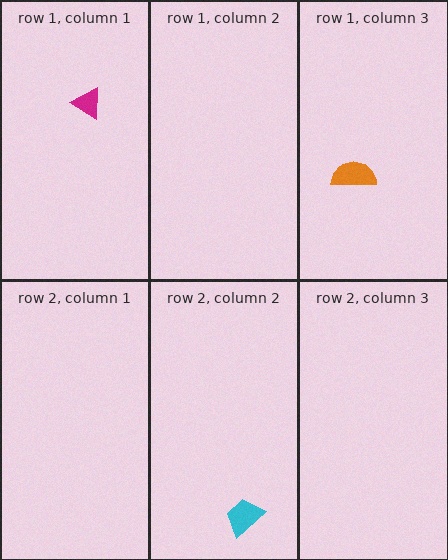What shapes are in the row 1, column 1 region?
The magenta triangle.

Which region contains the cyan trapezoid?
The row 2, column 2 region.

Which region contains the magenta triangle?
The row 1, column 1 region.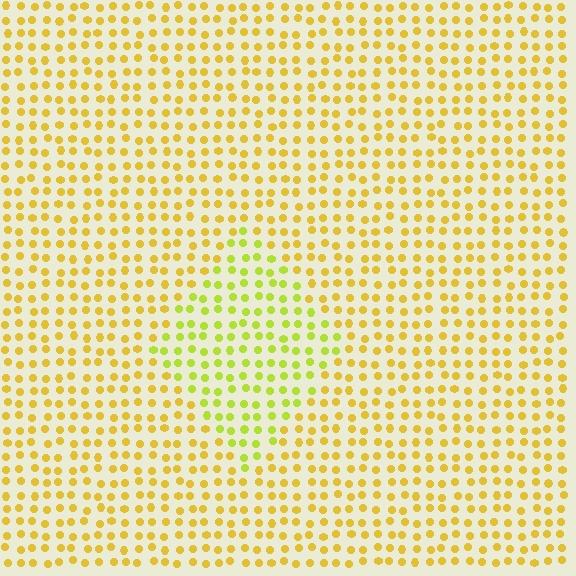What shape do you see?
I see a diamond.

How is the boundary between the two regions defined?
The boundary is defined purely by a slight shift in hue (about 29 degrees). Spacing, size, and orientation are identical on both sides.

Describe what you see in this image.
The image is filled with small yellow elements in a uniform arrangement. A diamond-shaped region is visible where the elements are tinted to a slightly different hue, forming a subtle color boundary.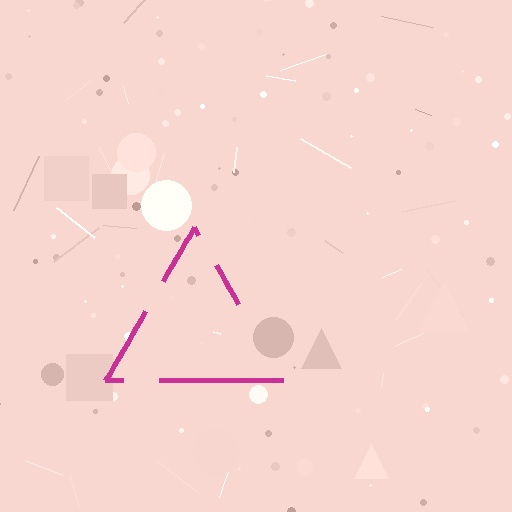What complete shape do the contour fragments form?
The contour fragments form a triangle.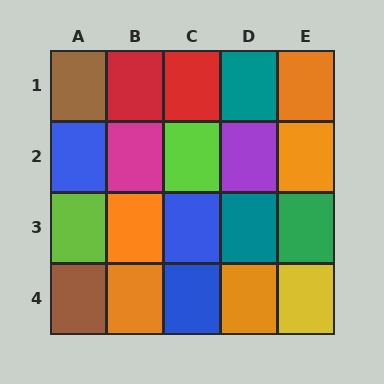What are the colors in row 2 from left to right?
Blue, magenta, lime, purple, orange.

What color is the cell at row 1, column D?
Teal.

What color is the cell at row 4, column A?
Brown.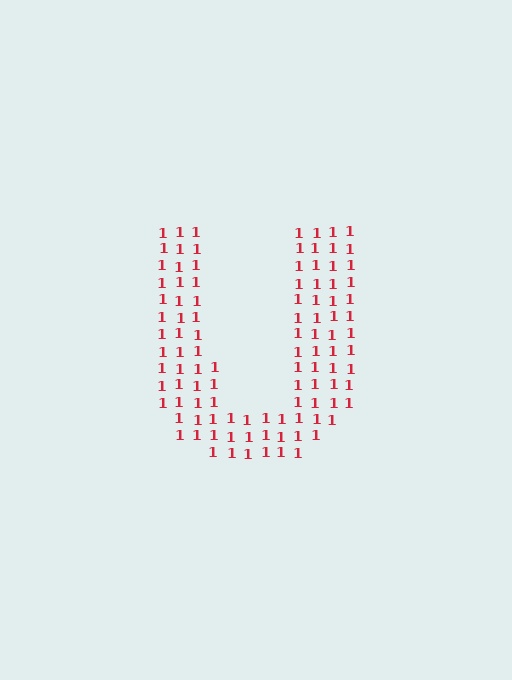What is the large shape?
The large shape is the letter U.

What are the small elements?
The small elements are digit 1's.